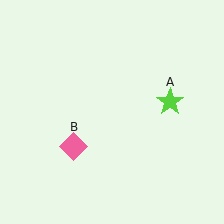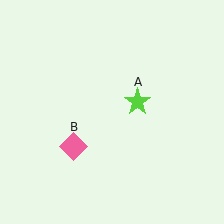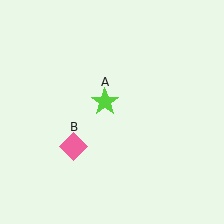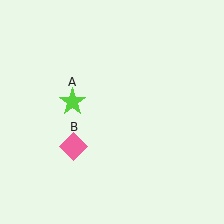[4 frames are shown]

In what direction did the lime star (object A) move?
The lime star (object A) moved left.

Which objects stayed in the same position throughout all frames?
Pink diamond (object B) remained stationary.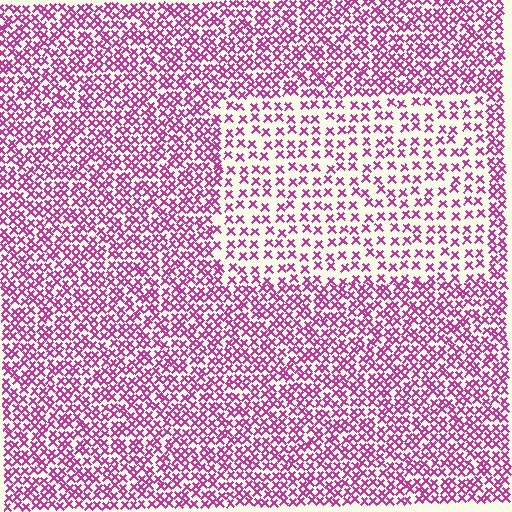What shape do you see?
I see a rectangle.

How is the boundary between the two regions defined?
The boundary is defined by a change in element density (approximately 2.0x ratio). All elements are the same color, size, and shape.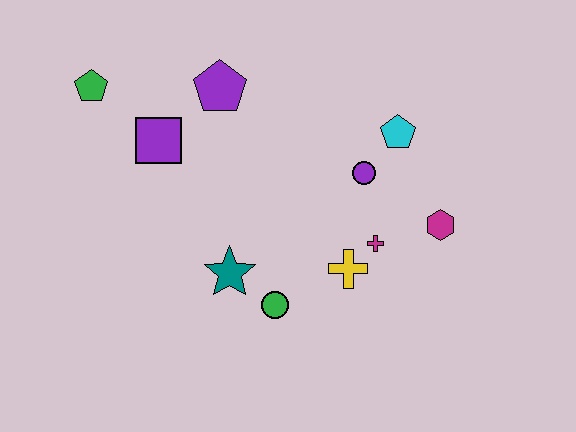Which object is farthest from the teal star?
The green pentagon is farthest from the teal star.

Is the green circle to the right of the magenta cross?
No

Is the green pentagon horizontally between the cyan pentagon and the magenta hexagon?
No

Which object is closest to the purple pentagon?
The purple square is closest to the purple pentagon.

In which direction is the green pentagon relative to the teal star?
The green pentagon is above the teal star.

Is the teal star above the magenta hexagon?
No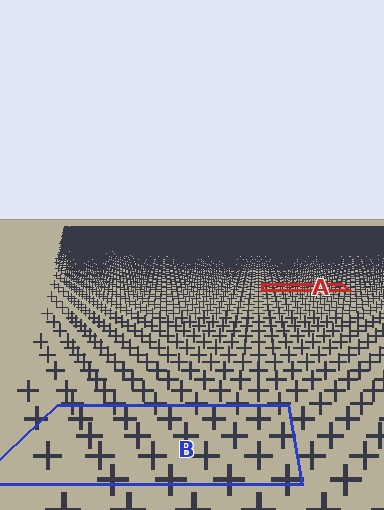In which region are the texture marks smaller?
The texture marks are smaller in region A, because it is farther away.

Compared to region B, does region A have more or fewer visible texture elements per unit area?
Region A has more texture elements per unit area — they are packed more densely because it is farther away.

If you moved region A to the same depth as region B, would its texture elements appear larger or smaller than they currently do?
They would appear larger. At a closer depth, the same texture elements are projected at a bigger on-screen size.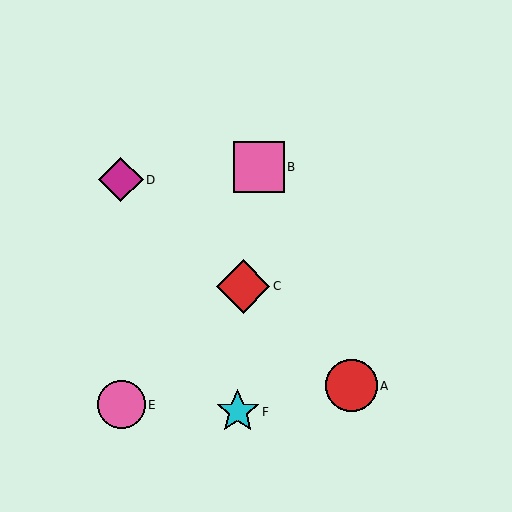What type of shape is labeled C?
Shape C is a red diamond.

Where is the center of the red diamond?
The center of the red diamond is at (243, 286).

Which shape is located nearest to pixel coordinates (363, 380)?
The red circle (labeled A) at (351, 386) is nearest to that location.